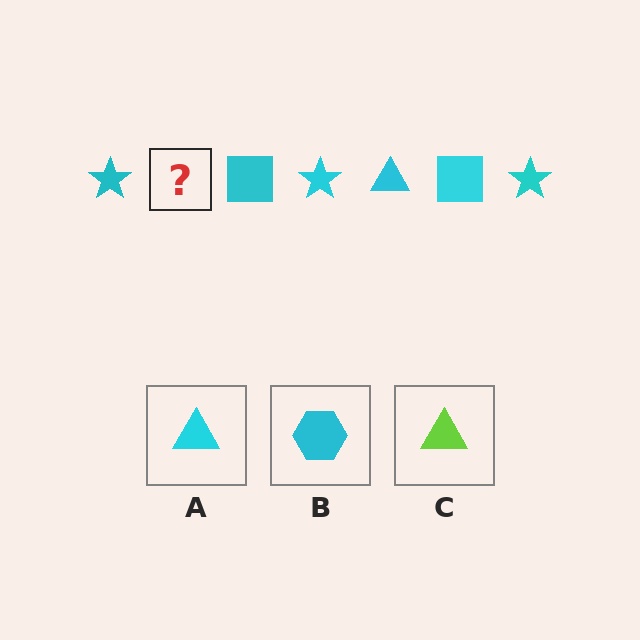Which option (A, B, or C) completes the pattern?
A.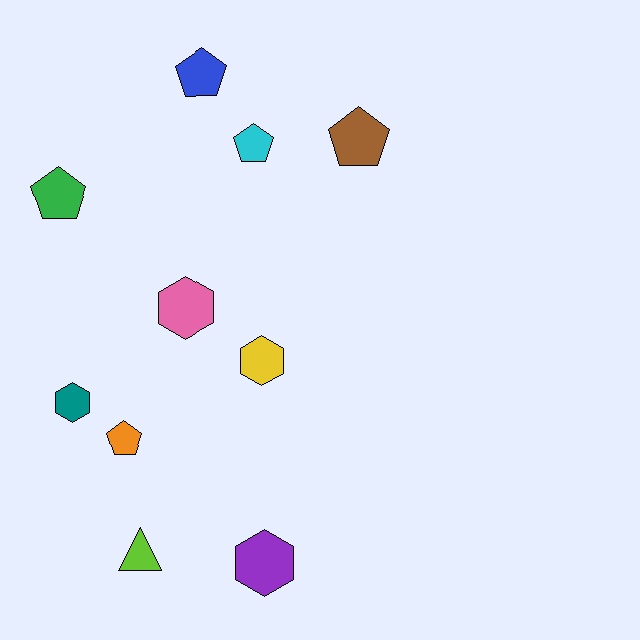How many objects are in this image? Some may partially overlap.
There are 10 objects.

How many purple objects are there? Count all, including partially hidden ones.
There is 1 purple object.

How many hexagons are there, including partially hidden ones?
There are 4 hexagons.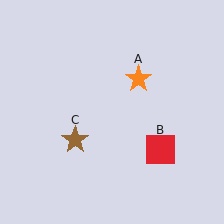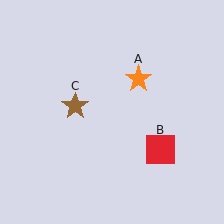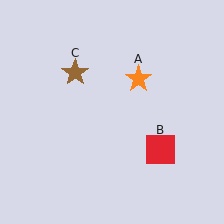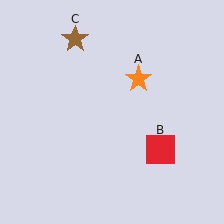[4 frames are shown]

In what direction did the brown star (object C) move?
The brown star (object C) moved up.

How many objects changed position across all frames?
1 object changed position: brown star (object C).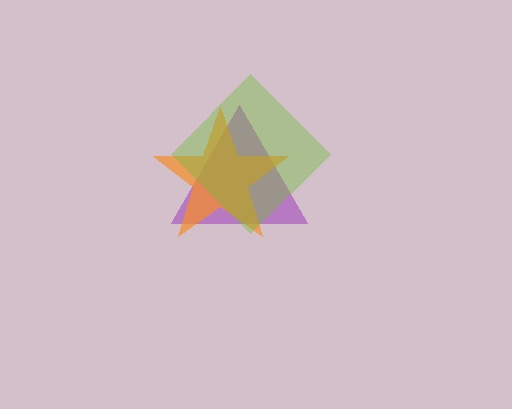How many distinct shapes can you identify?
There are 3 distinct shapes: a purple triangle, an orange star, a lime diamond.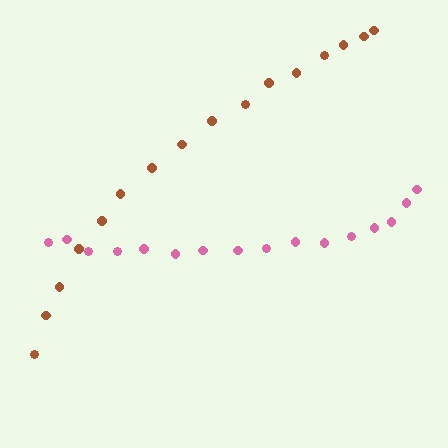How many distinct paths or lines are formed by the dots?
There are 2 distinct paths.